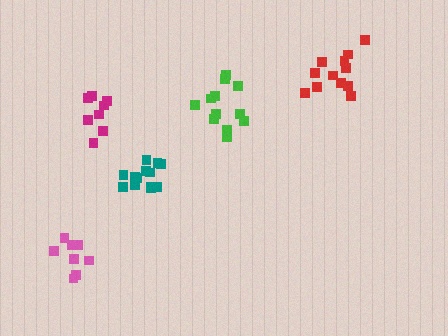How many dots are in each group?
Group 1: 13 dots, Group 2: 8 dots, Group 3: 12 dots, Group 4: 12 dots, Group 5: 8 dots (53 total).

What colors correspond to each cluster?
The clusters are colored: teal, pink, green, red, magenta.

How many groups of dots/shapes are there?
There are 5 groups.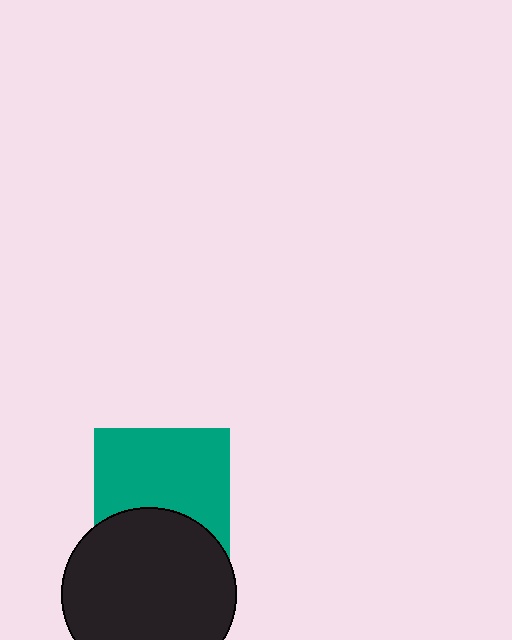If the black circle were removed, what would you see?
You would see the complete teal square.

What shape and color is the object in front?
The object in front is a black circle.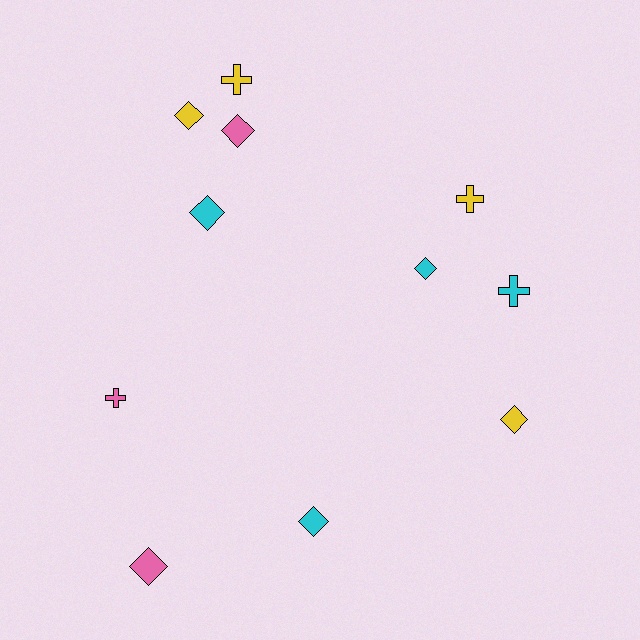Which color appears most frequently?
Cyan, with 4 objects.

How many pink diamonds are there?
There are 2 pink diamonds.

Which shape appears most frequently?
Diamond, with 7 objects.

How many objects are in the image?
There are 11 objects.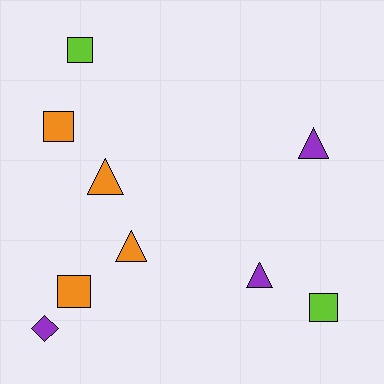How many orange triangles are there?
There are 2 orange triangles.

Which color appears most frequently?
Orange, with 4 objects.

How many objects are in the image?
There are 9 objects.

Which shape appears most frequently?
Triangle, with 4 objects.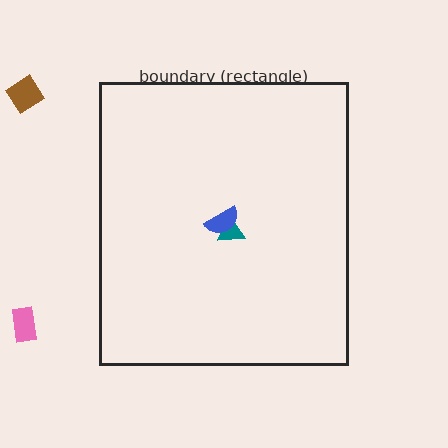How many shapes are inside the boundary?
2 inside, 2 outside.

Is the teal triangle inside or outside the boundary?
Inside.